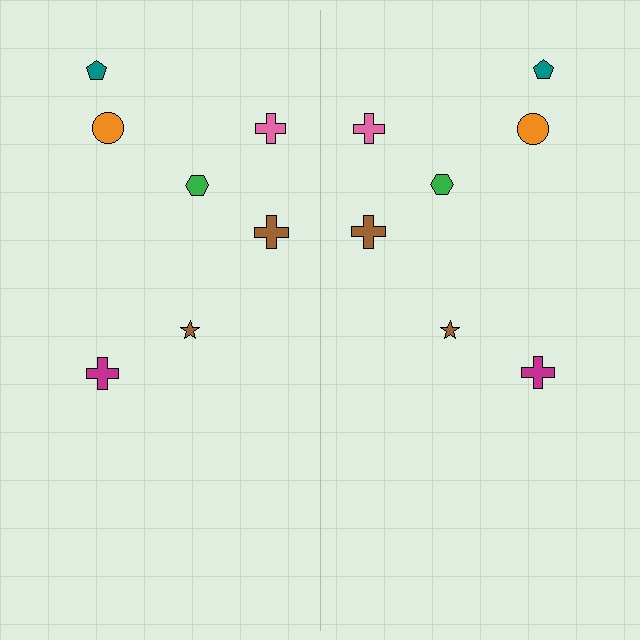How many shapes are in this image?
There are 14 shapes in this image.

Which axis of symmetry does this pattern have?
The pattern has a vertical axis of symmetry running through the center of the image.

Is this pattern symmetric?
Yes, this pattern has bilateral (reflection) symmetry.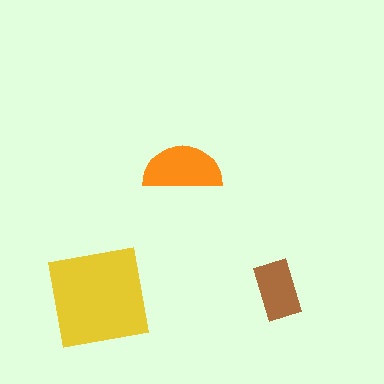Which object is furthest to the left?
The yellow square is leftmost.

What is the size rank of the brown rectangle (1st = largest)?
3rd.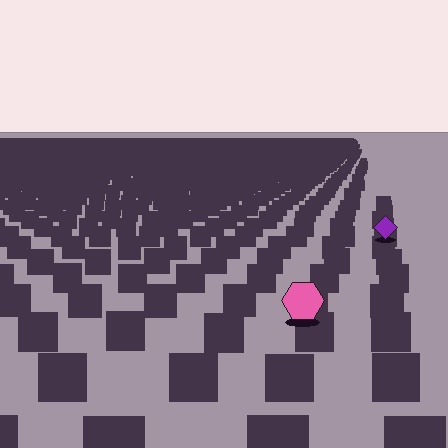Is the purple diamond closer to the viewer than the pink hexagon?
No. The pink hexagon is closer — you can tell from the texture gradient: the ground texture is coarser near it.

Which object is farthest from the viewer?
The purple diamond is farthest from the viewer. It appears smaller and the ground texture around it is denser.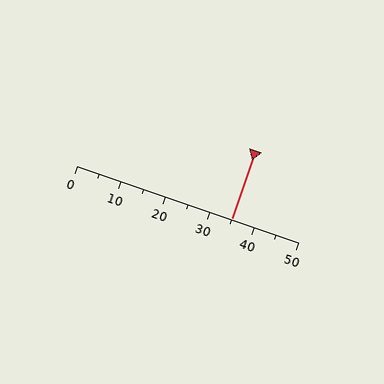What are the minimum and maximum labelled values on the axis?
The axis runs from 0 to 50.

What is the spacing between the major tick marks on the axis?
The major ticks are spaced 10 apart.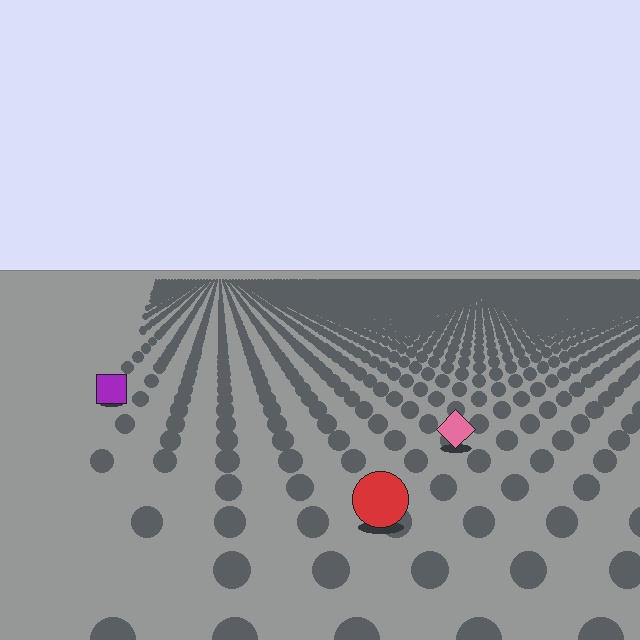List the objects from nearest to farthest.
From nearest to farthest: the red circle, the pink diamond, the purple square.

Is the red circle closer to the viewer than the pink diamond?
Yes. The red circle is closer — you can tell from the texture gradient: the ground texture is coarser near it.